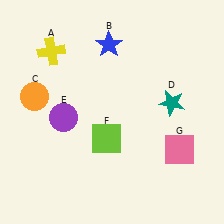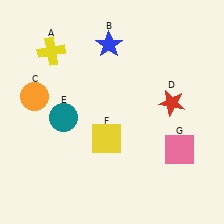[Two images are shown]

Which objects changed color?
D changed from teal to red. E changed from purple to teal. F changed from lime to yellow.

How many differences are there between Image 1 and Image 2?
There are 3 differences between the two images.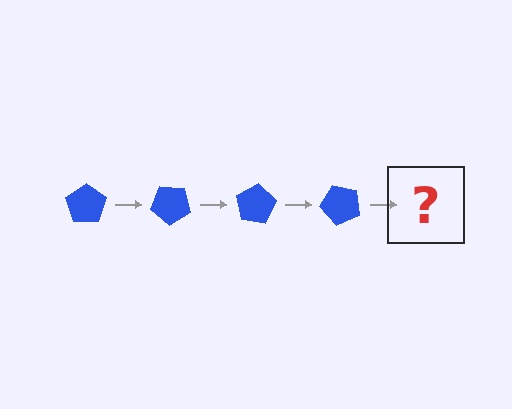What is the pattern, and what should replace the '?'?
The pattern is that the pentagon rotates 40 degrees each step. The '?' should be a blue pentagon rotated 160 degrees.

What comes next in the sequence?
The next element should be a blue pentagon rotated 160 degrees.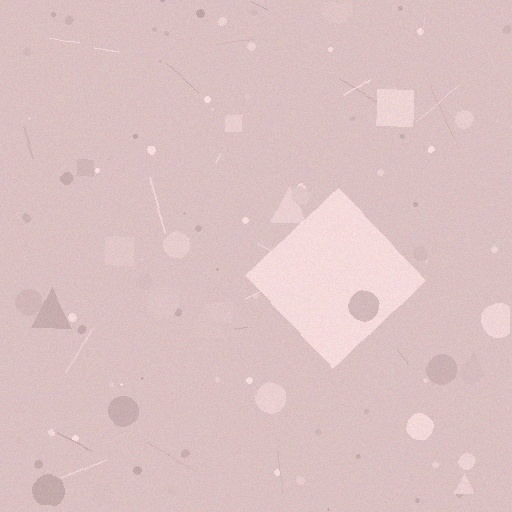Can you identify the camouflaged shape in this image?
The camouflaged shape is a diamond.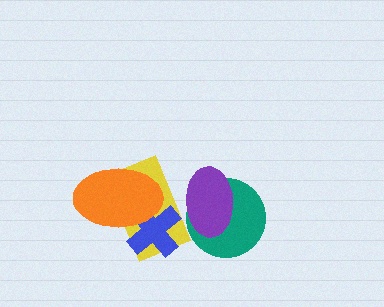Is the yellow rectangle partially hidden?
Yes, it is partially covered by another shape.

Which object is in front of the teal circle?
The purple ellipse is in front of the teal circle.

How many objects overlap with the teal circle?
1 object overlaps with the teal circle.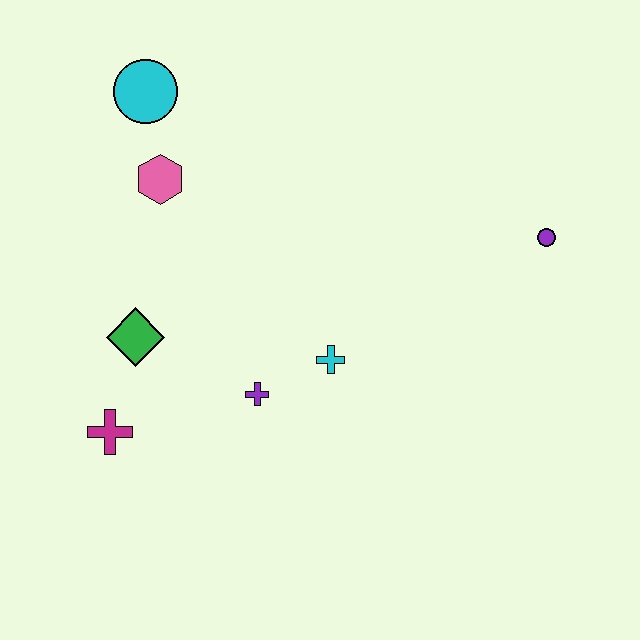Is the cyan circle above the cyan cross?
Yes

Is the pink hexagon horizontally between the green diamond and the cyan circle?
No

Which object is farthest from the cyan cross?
The cyan circle is farthest from the cyan cross.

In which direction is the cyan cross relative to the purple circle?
The cyan cross is to the left of the purple circle.